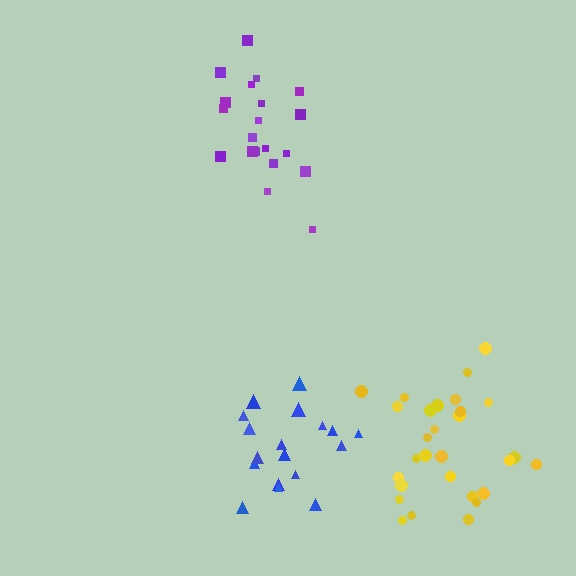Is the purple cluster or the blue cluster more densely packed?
Purple.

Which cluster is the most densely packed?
Purple.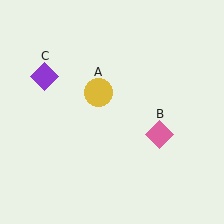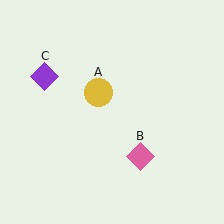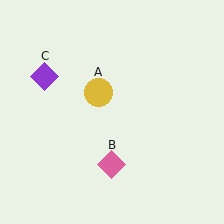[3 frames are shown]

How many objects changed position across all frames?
1 object changed position: pink diamond (object B).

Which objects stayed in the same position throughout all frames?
Yellow circle (object A) and purple diamond (object C) remained stationary.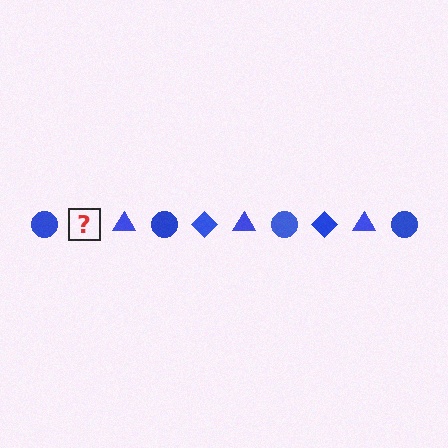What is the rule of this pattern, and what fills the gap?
The rule is that the pattern cycles through circle, diamond, triangle shapes in blue. The gap should be filled with a blue diamond.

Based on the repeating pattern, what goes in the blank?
The blank should be a blue diamond.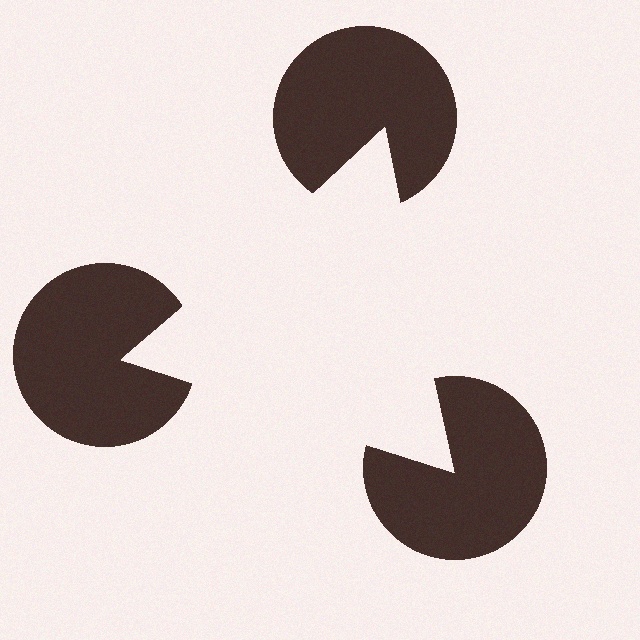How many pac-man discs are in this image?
There are 3 — one at each vertex of the illusory triangle.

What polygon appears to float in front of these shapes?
An illusory triangle — its edges are inferred from the aligned wedge cuts in the pac-man discs, not physically drawn.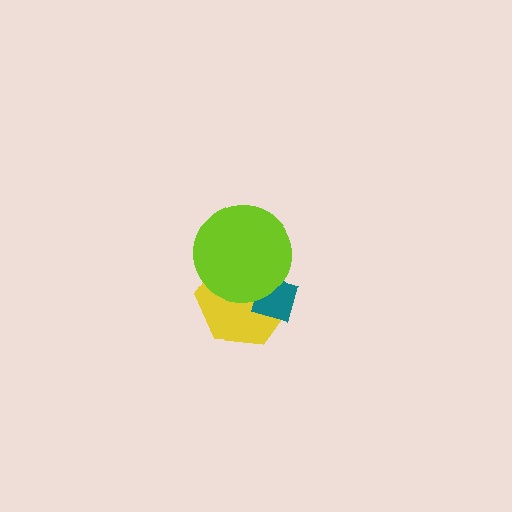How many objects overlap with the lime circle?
2 objects overlap with the lime circle.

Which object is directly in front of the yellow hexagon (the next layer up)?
The teal diamond is directly in front of the yellow hexagon.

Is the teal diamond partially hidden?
Yes, it is partially covered by another shape.